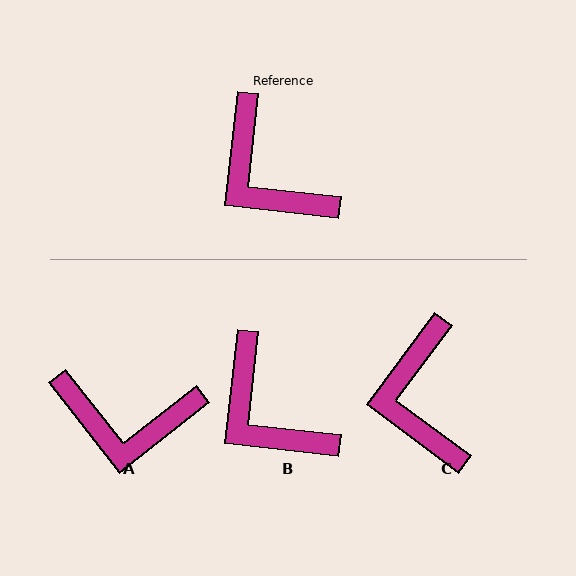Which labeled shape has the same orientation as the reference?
B.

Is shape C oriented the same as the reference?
No, it is off by about 30 degrees.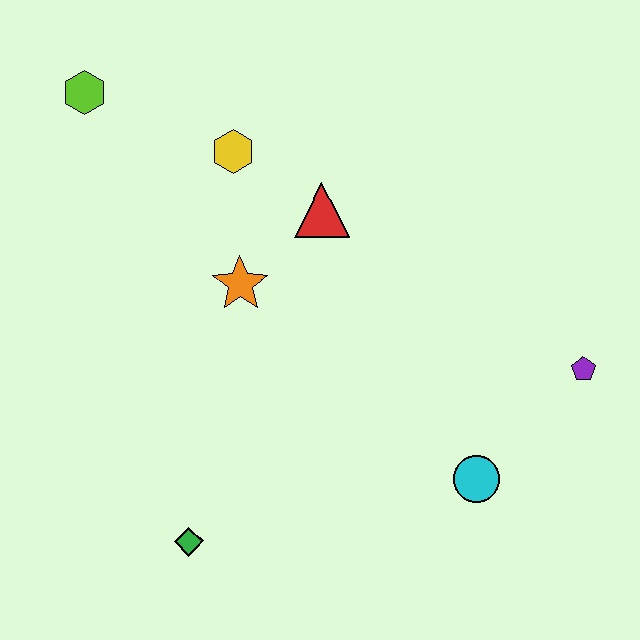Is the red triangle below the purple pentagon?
No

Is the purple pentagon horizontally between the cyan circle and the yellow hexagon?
No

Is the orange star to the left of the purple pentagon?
Yes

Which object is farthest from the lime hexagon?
The purple pentagon is farthest from the lime hexagon.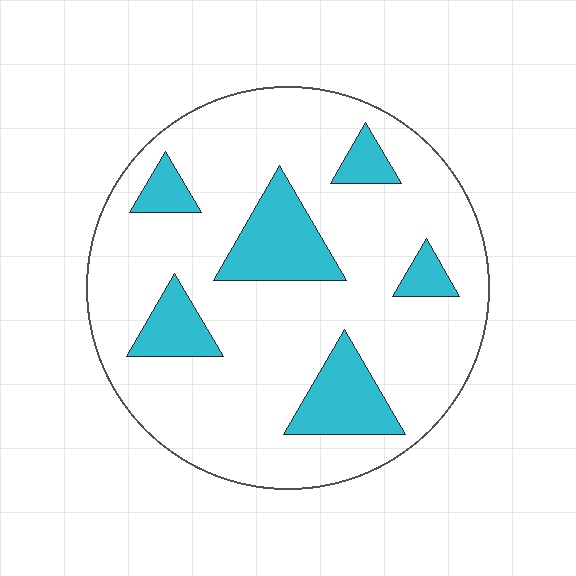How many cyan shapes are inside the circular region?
6.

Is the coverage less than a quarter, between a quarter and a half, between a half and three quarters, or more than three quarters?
Less than a quarter.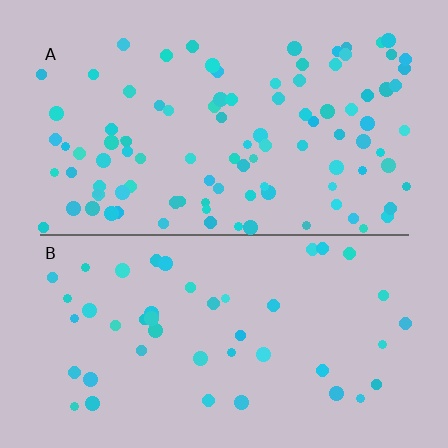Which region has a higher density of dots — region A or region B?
A (the top).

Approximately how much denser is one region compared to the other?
Approximately 2.2× — region A over region B.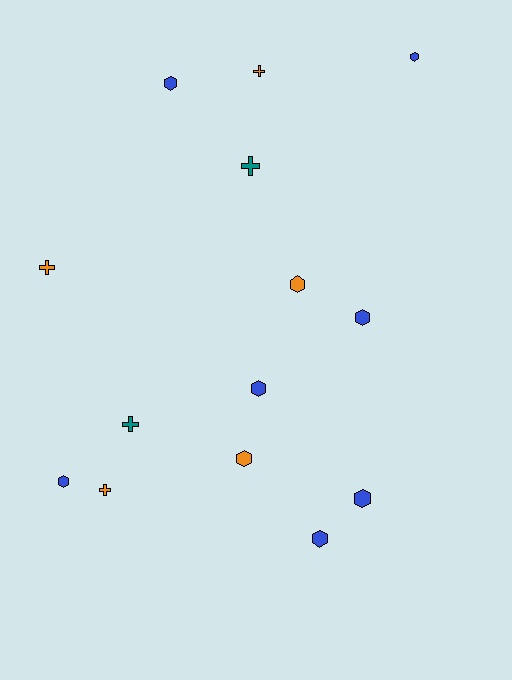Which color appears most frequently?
Blue, with 7 objects.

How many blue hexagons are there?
There are 7 blue hexagons.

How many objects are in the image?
There are 14 objects.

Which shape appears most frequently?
Hexagon, with 9 objects.